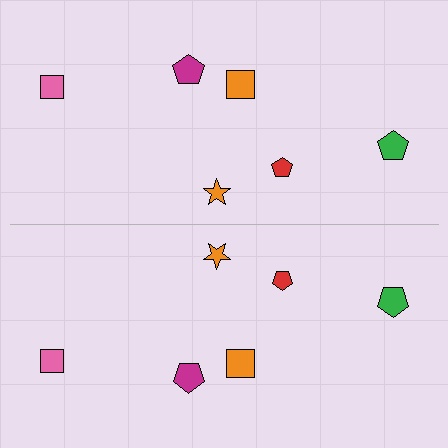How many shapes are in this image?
There are 12 shapes in this image.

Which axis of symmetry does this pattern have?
The pattern has a horizontal axis of symmetry running through the center of the image.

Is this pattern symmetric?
Yes, this pattern has bilateral (reflection) symmetry.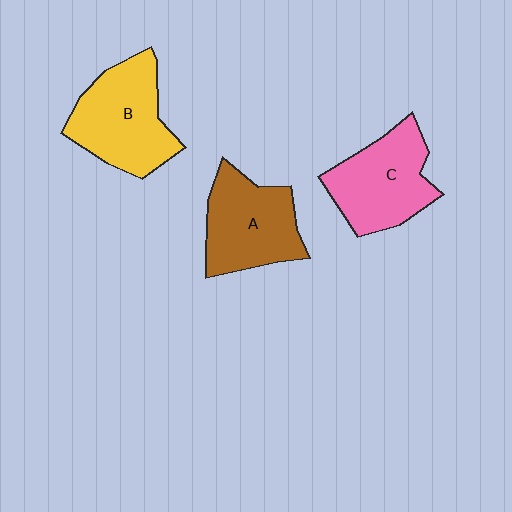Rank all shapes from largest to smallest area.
From largest to smallest: B (yellow), C (pink), A (brown).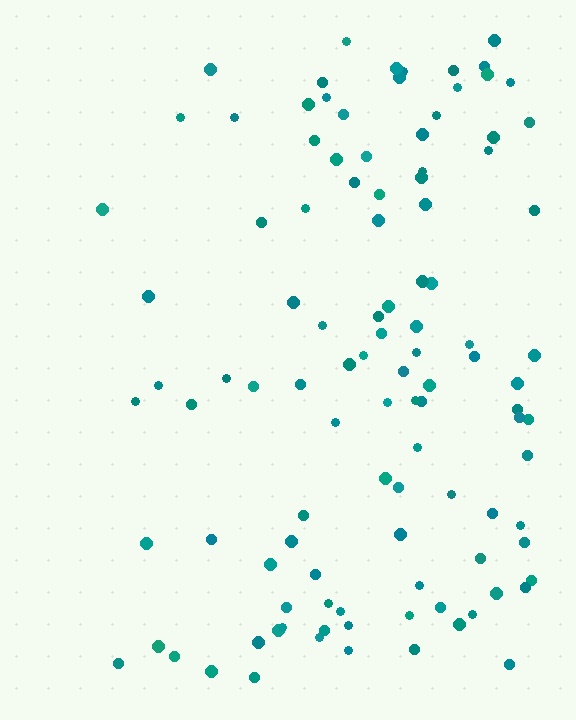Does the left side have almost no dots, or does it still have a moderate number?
Still a moderate number, just noticeably fewer than the right.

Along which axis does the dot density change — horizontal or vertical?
Horizontal.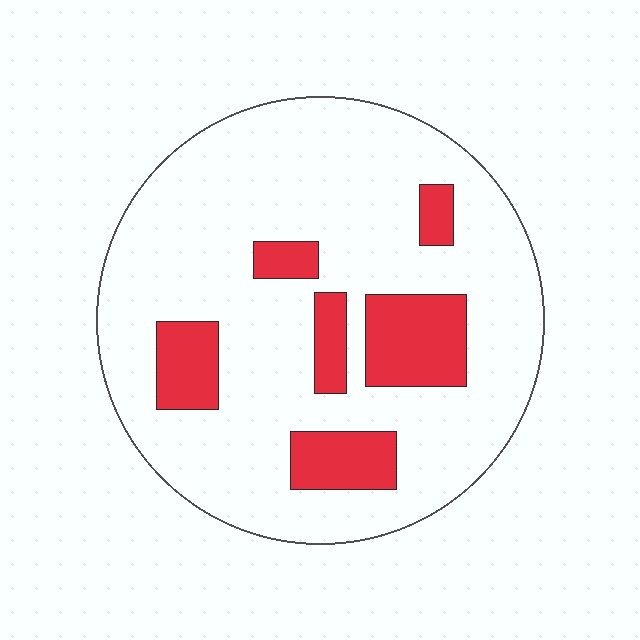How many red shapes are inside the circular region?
6.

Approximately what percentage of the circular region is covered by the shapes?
Approximately 20%.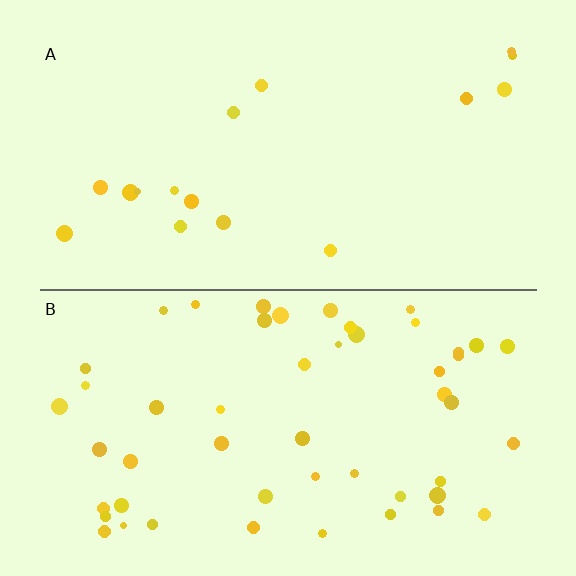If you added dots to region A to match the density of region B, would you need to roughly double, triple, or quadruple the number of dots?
Approximately triple.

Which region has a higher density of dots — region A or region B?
B (the bottom).